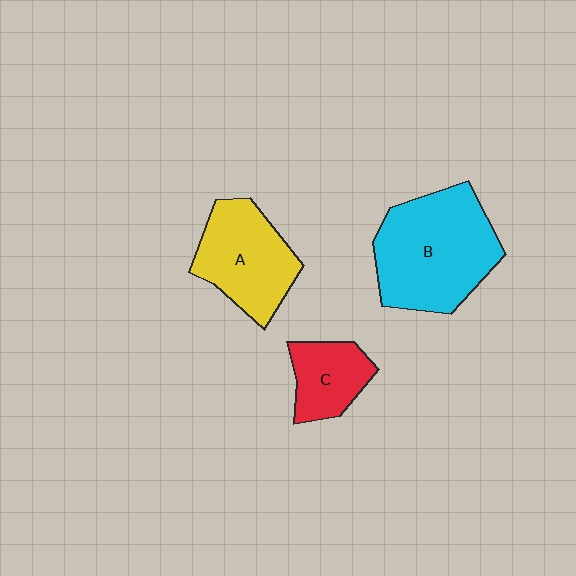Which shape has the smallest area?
Shape C (red).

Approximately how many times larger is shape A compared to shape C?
Approximately 1.6 times.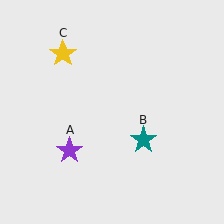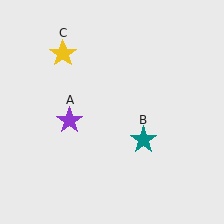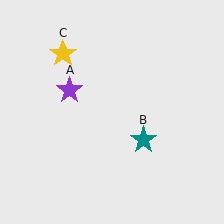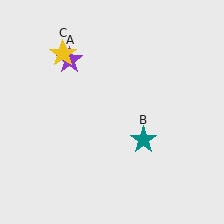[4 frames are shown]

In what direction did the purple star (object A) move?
The purple star (object A) moved up.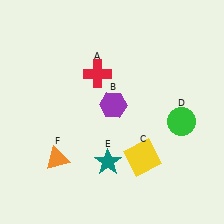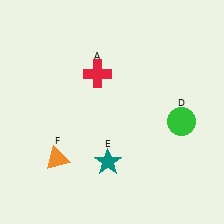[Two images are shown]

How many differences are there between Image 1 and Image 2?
There are 2 differences between the two images.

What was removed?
The purple hexagon (B), the yellow square (C) were removed in Image 2.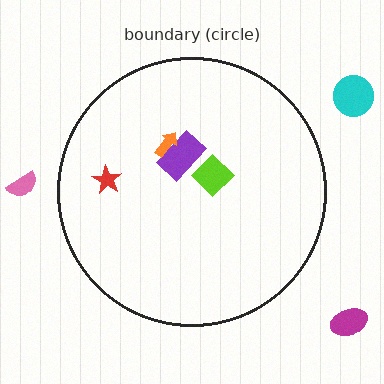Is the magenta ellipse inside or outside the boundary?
Outside.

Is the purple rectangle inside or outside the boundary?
Inside.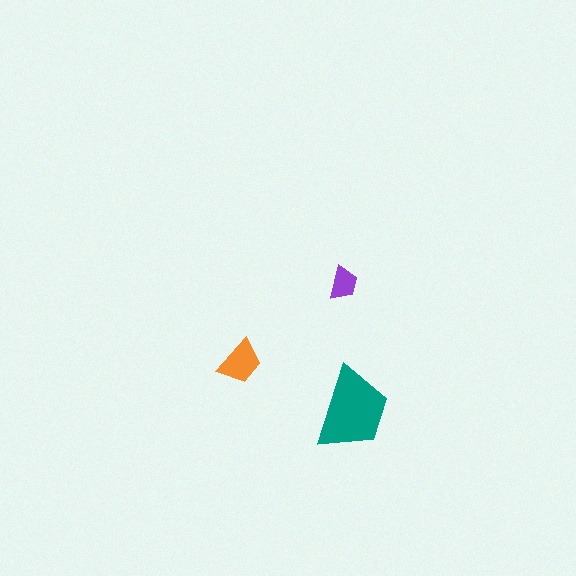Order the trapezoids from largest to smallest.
the teal one, the orange one, the purple one.